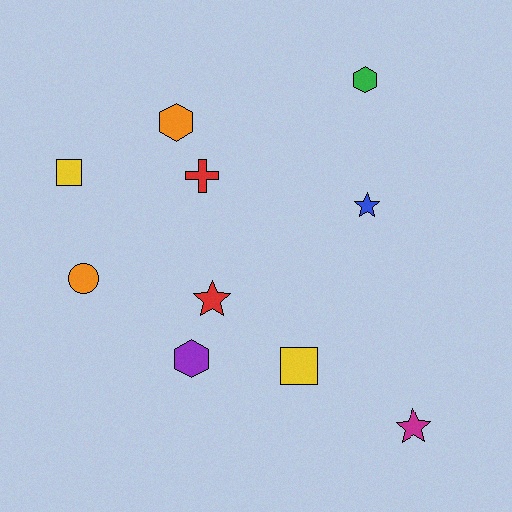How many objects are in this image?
There are 10 objects.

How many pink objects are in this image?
There are no pink objects.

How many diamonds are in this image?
There are no diamonds.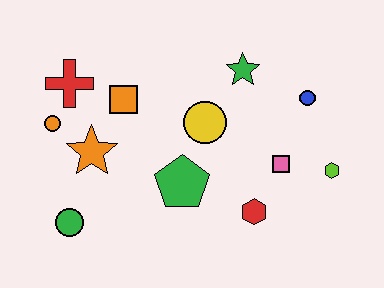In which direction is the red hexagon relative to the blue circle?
The red hexagon is below the blue circle.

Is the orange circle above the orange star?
Yes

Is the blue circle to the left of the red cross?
No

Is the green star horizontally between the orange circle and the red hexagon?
Yes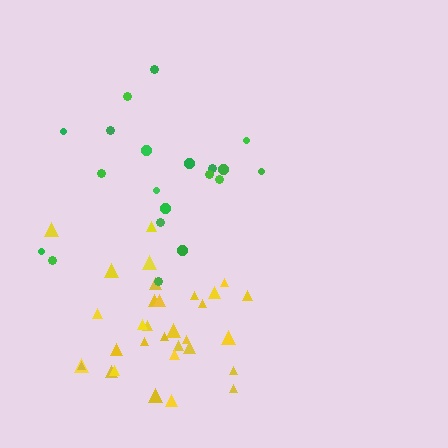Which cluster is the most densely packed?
Yellow.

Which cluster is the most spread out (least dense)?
Green.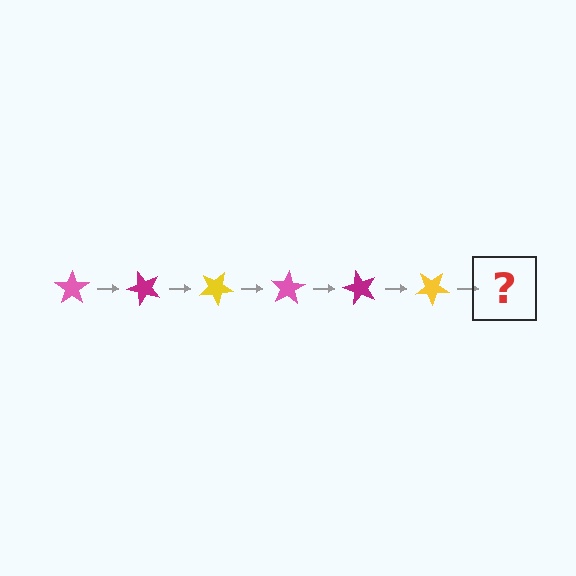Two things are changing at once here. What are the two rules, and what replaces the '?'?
The two rules are that it rotates 50 degrees each step and the color cycles through pink, magenta, and yellow. The '?' should be a pink star, rotated 300 degrees from the start.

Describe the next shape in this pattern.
It should be a pink star, rotated 300 degrees from the start.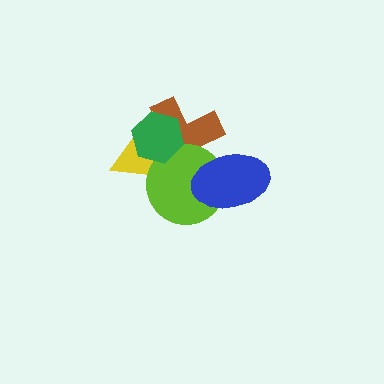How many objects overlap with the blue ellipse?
2 objects overlap with the blue ellipse.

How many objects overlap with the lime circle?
4 objects overlap with the lime circle.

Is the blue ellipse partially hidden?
No, no other shape covers it.